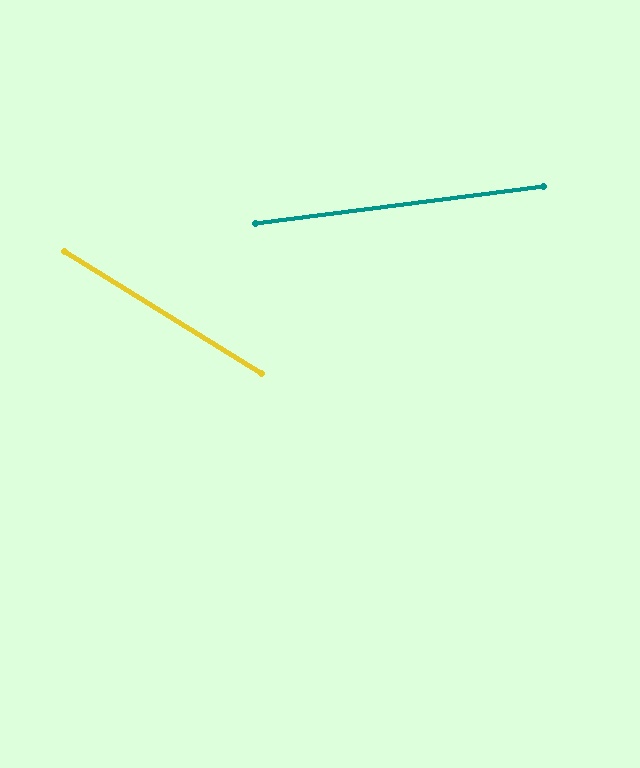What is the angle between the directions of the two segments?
Approximately 39 degrees.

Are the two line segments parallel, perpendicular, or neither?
Neither parallel nor perpendicular — they differ by about 39°.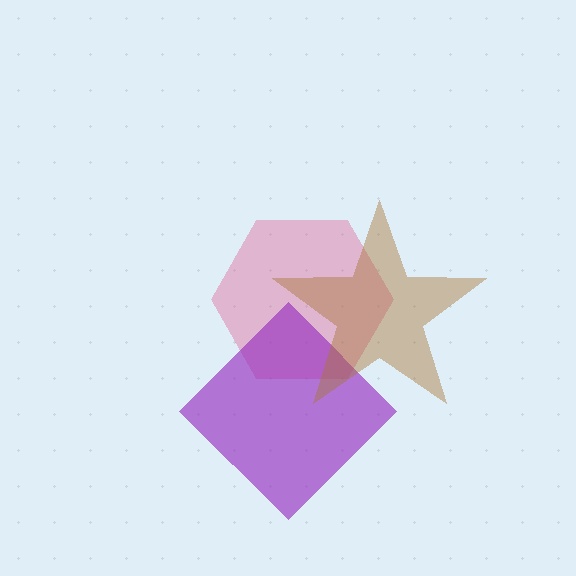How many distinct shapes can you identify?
There are 3 distinct shapes: a pink hexagon, a purple diamond, a brown star.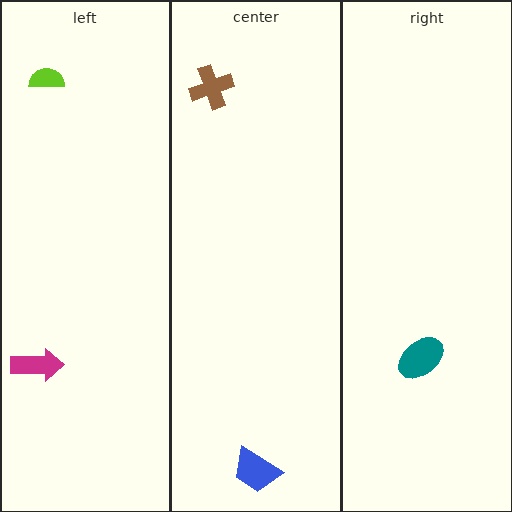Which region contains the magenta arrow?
The left region.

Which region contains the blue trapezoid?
The center region.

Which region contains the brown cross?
The center region.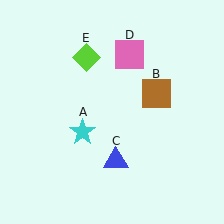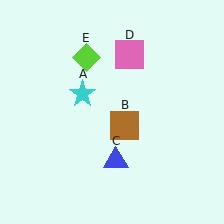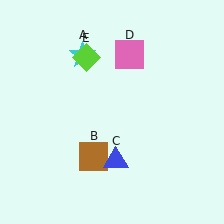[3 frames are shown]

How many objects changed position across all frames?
2 objects changed position: cyan star (object A), brown square (object B).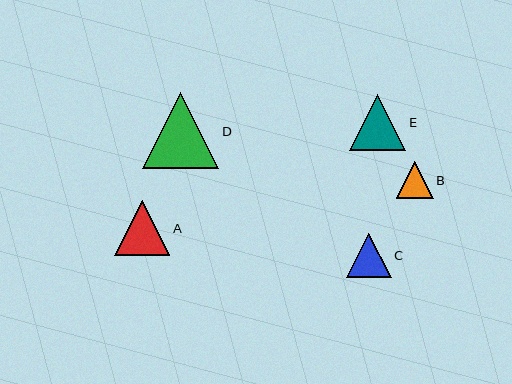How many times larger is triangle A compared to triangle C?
Triangle A is approximately 1.2 times the size of triangle C.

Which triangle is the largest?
Triangle D is the largest with a size of approximately 76 pixels.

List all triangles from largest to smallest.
From largest to smallest: D, E, A, C, B.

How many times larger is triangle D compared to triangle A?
Triangle D is approximately 1.4 times the size of triangle A.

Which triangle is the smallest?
Triangle B is the smallest with a size of approximately 37 pixels.